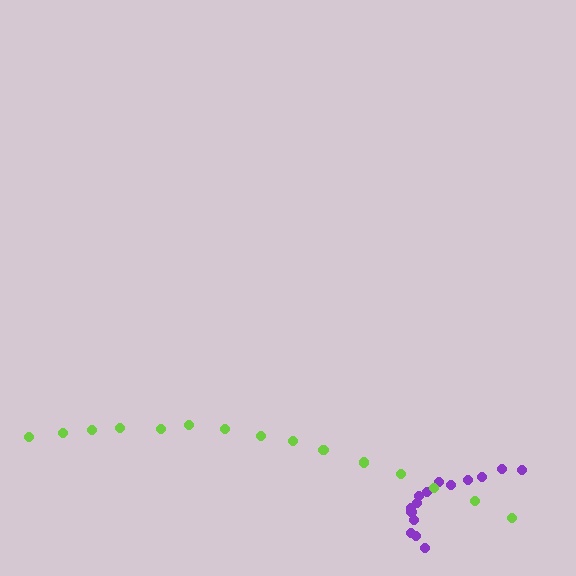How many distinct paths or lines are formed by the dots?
There are 2 distinct paths.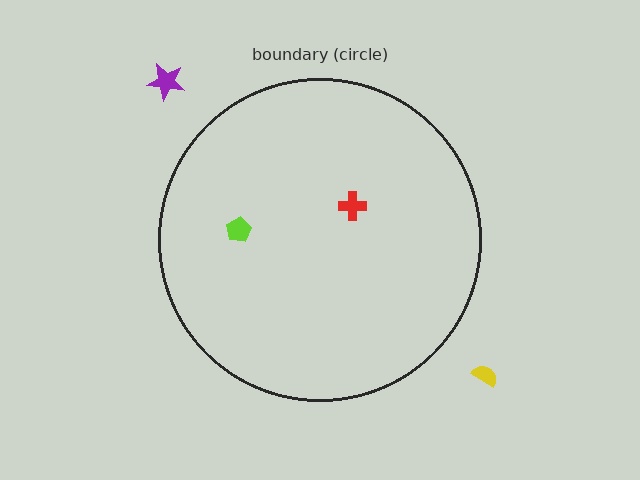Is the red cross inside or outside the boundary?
Inside.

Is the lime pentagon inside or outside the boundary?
Inside.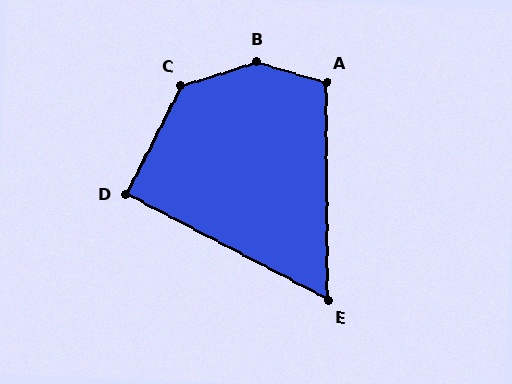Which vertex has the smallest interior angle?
E, at approximately 62 degrees.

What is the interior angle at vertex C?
Approximately 134 degrees (obtuse).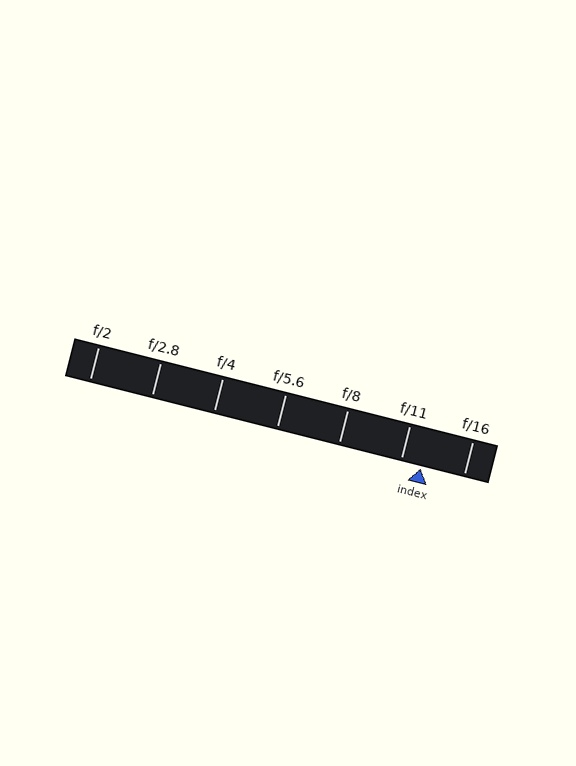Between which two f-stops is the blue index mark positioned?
The index mark is between f/11 and f/16.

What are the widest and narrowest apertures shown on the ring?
The widest aperture shown is f/2 and the narrowest is f/16.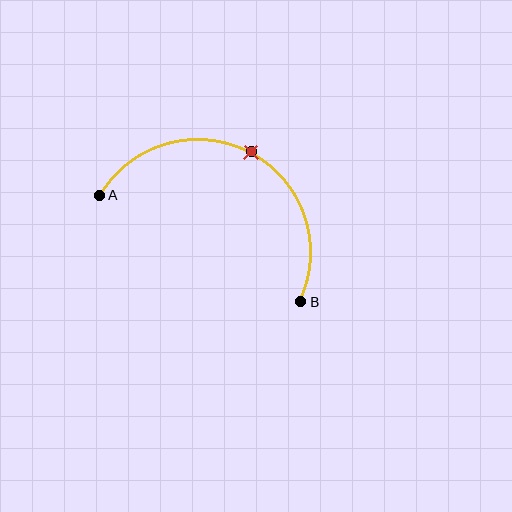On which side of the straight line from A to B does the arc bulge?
The arc bulges above the straight line connecting A and B.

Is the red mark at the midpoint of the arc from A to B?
Yes. The red mark lies on the arc at equal arc-length from both A and B — it is the arc midpoint.